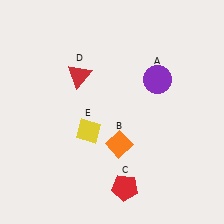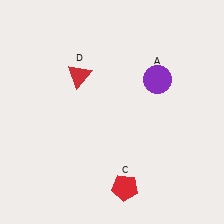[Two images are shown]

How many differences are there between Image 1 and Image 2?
There are 2 differences between the two images.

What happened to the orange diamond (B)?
The orange diamond (B) was removed in Image 2. It was in the bottom-right area of Image 1.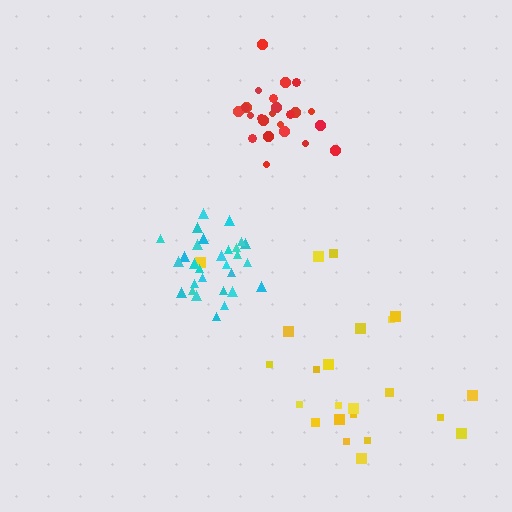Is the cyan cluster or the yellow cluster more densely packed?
Cyan.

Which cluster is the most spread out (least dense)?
Yellow.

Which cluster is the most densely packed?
Cyan.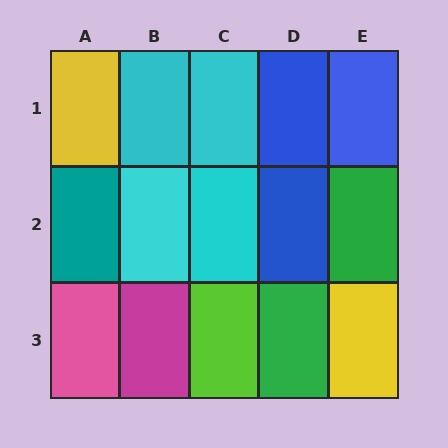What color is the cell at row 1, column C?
Cyan.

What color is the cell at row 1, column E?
Blue.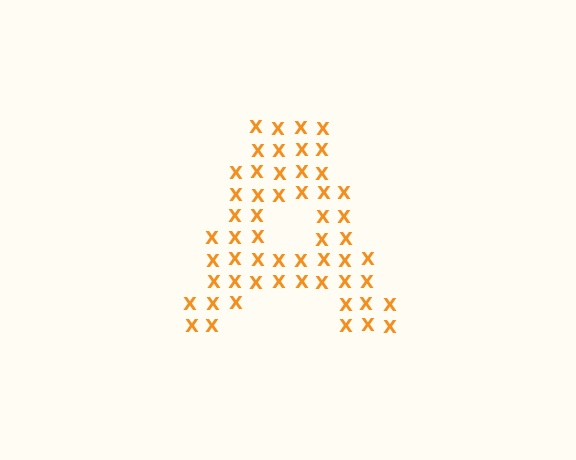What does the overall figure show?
The overall figure shows the letter A.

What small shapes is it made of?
It is made of small letter X's.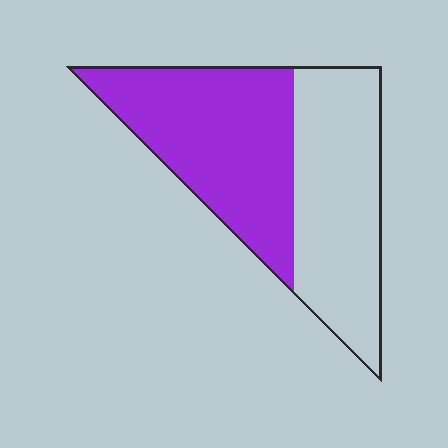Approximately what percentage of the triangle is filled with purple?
Approximately 50%.